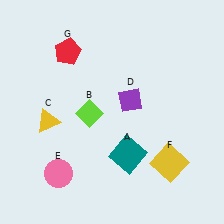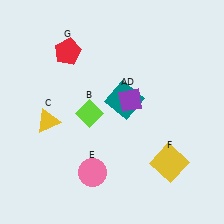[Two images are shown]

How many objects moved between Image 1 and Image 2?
2 objects moved between the two images.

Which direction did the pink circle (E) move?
The pink circle (E) moved right.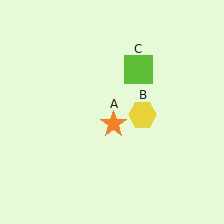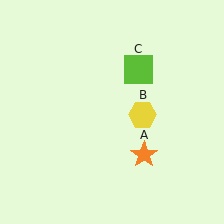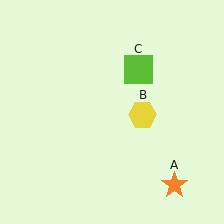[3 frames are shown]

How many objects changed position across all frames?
1 object changed position: orange star (object A).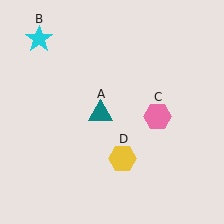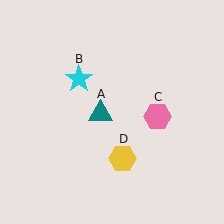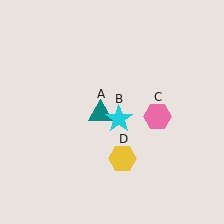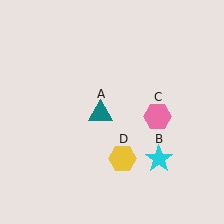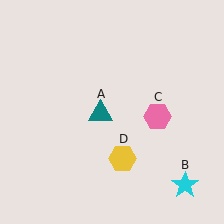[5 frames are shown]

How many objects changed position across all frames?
1 object changed position: cyan star (object B).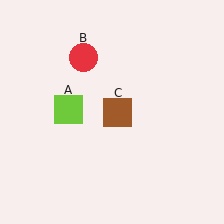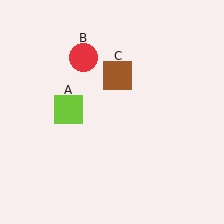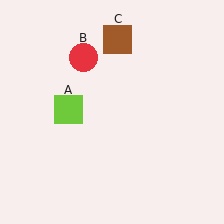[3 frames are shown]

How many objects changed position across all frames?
1 object changed position: brown square (object C).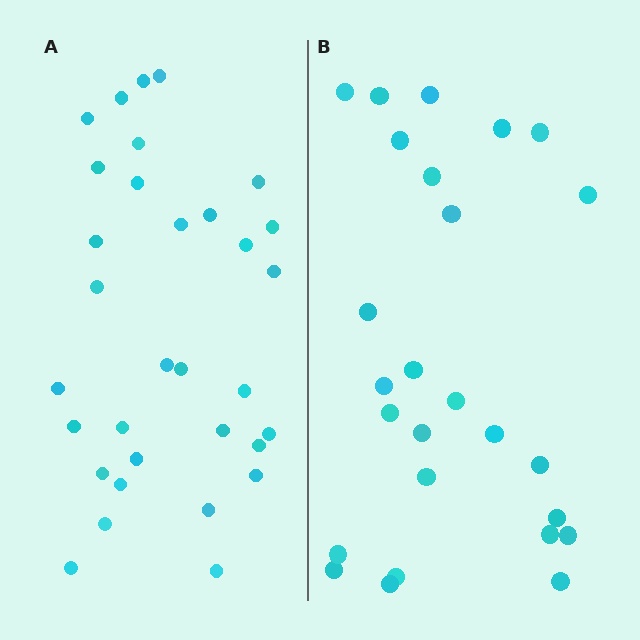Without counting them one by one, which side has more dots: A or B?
Region A (the left region) has more dots.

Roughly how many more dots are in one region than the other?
Region A has about 6 more dots than region B.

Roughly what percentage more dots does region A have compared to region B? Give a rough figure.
About 25% more.